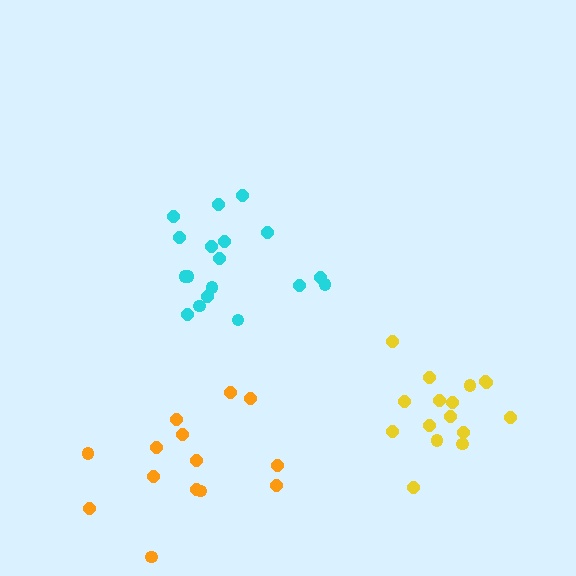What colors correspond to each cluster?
The clusters are colored: orange, yellow, cyan.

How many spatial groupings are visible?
There are 3 spatial groupings.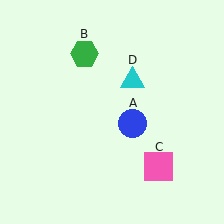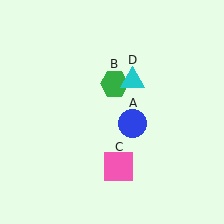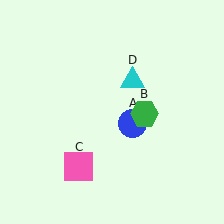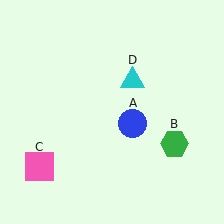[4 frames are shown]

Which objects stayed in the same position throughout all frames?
Blue circle (object A) and cyan triangle (object D) remained stationary.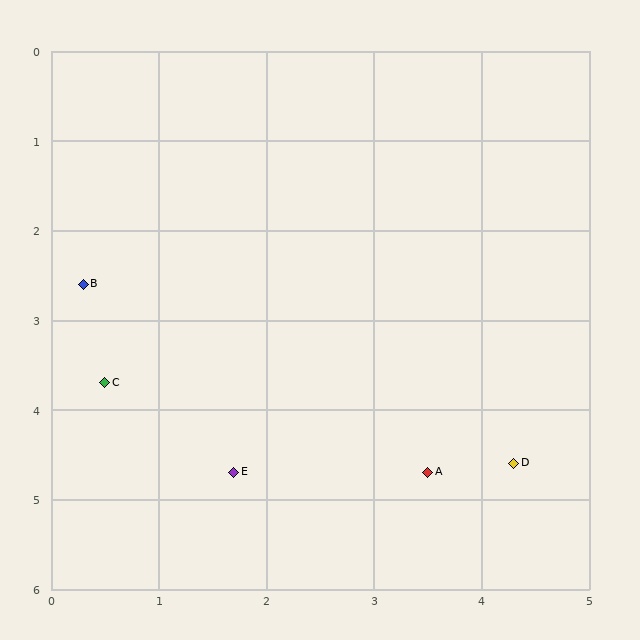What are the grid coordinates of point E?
Point E is at approximately (1.7, 4.7).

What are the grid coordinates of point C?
Point C is at approximately (0.5, 3.7).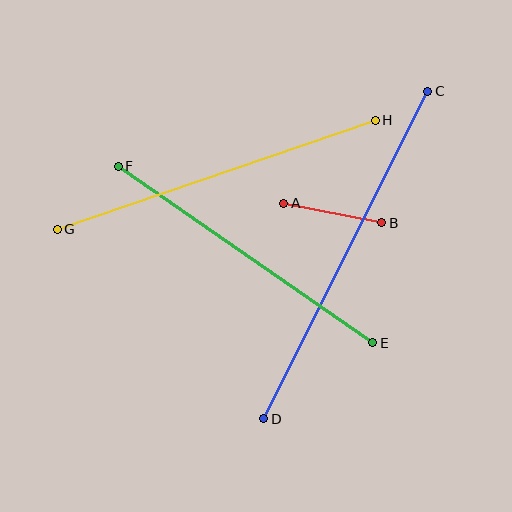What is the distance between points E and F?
The distance is approximately 310 pixels.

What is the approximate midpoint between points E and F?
The midpoint is at approximately (246, 254) pixels.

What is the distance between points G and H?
The distance is approximately 336 pixels.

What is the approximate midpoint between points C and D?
The midpoint is at approximately (346, 255) pixels.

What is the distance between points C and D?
The distance is approximately 367 pixels.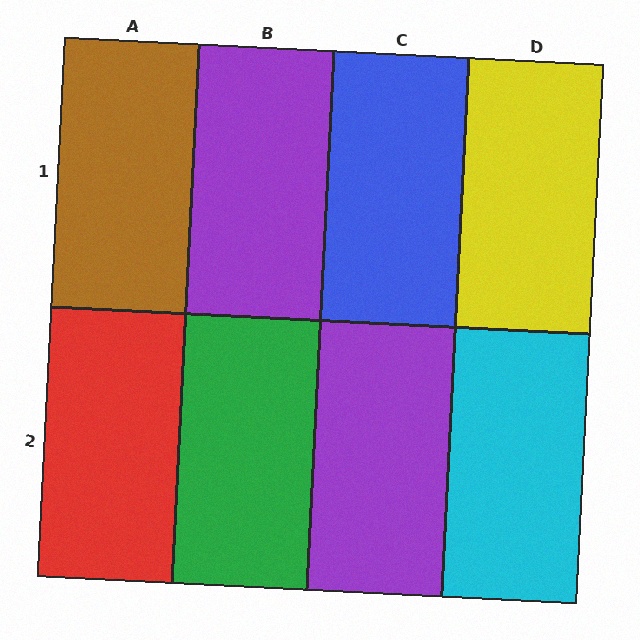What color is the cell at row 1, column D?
Yellow.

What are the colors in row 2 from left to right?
Red, green, purple, cyan.